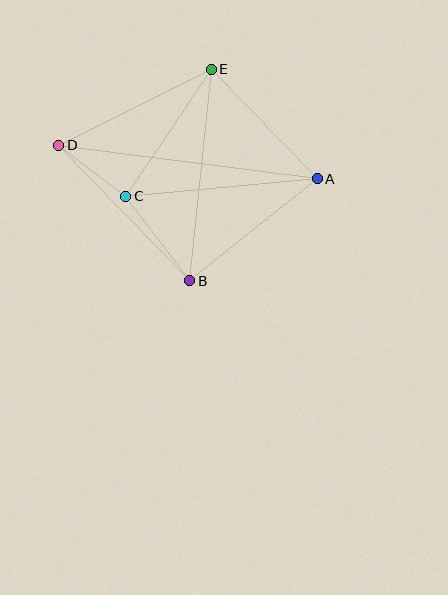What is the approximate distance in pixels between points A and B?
The distance between A and B is approximately 163 pixels.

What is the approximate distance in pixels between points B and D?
The distance between B and D is approximately 188 pixels.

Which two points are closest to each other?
Points C and D are closest to each other.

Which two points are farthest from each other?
Points A and D are farthest from each other.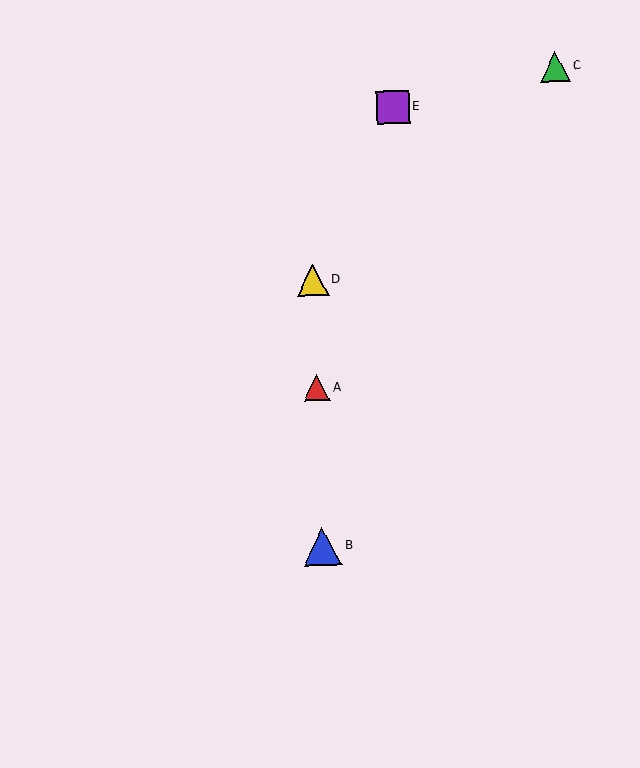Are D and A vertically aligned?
Yes, both are at x≈313.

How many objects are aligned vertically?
3 objects (A, B, D) are aligned vertically.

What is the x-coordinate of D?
Object D is at x≈313.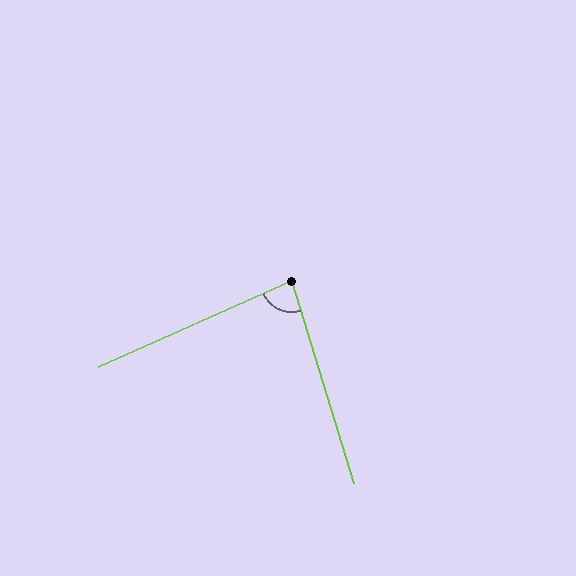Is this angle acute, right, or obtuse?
It is acute.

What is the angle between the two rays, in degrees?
Approximately 83 degrees.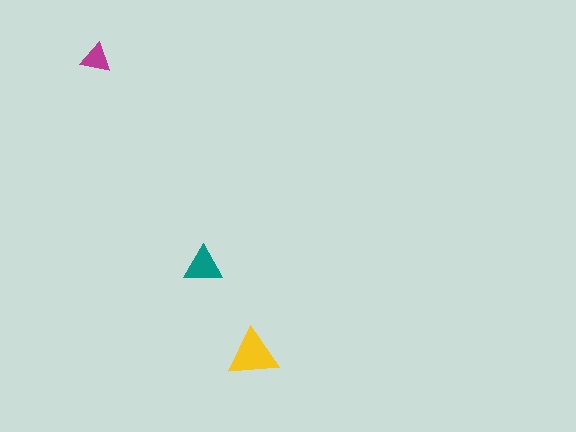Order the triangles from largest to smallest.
the yellow one, the teal one, the magenta one.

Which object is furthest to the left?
The magenta triangle is leftmost.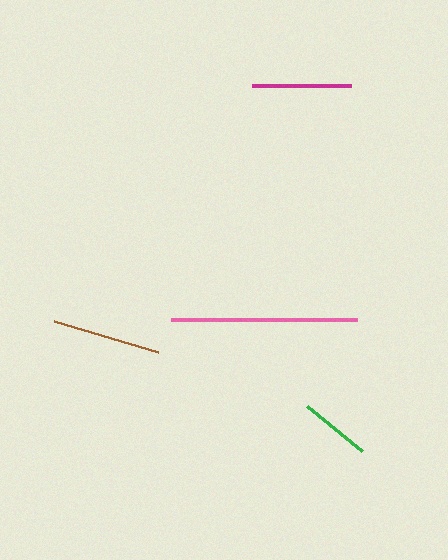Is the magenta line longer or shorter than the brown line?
The brown line is longer than the magenta line.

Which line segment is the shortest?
The green line is the shortest at approximately 71 pixels.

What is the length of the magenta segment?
The magenta segment is approximately 100 pixels long.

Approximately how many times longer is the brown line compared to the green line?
The brown line is approximately 1.5 times the length of the green line.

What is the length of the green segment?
The green segment is approximately 71 pixels long.